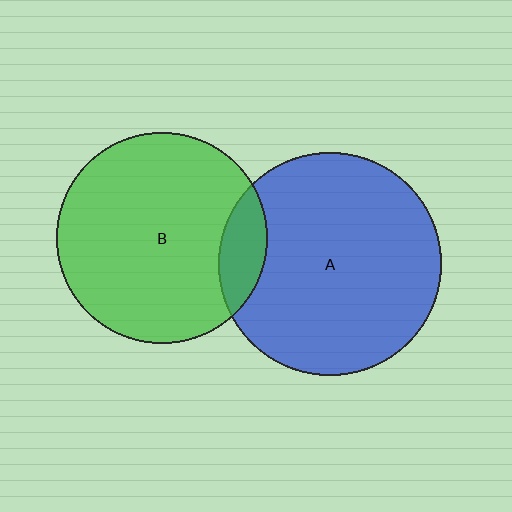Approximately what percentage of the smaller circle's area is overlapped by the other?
Approximately 10%.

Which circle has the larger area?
Circle A (blue).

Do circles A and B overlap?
Yes.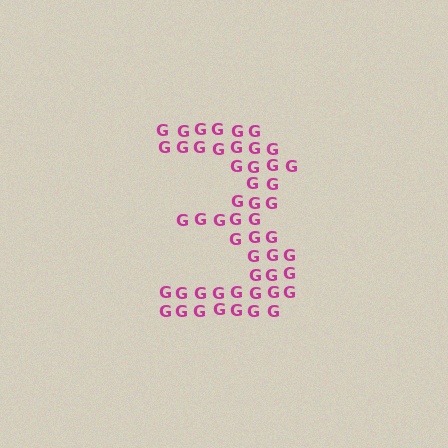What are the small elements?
The small elements are letter G's.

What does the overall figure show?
The overall figure shows the digit 3.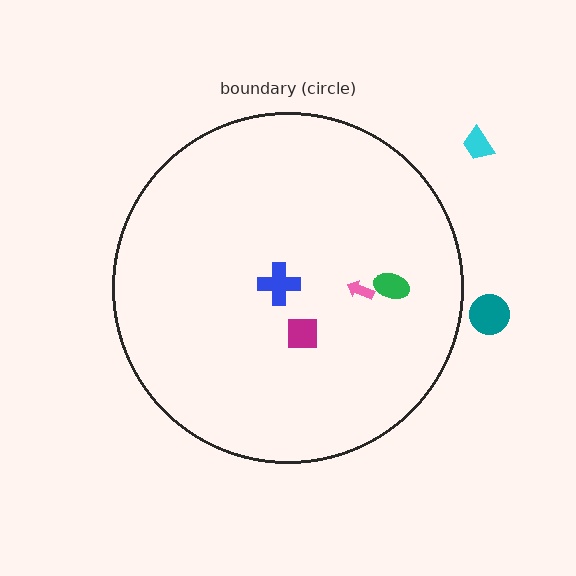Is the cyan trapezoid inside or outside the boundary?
Outside.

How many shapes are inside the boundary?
4 inside, 2 outside.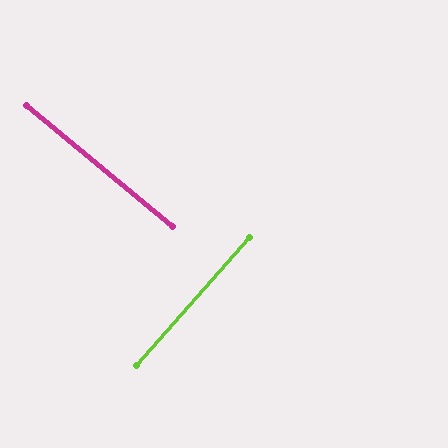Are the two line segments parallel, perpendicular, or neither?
Perpendicular — they meet at approximately 88°.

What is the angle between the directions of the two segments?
Approximately 88 degrees.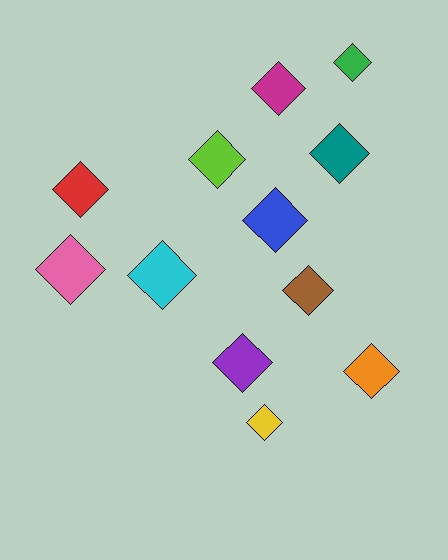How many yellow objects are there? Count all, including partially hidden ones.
There is 1 yellow object.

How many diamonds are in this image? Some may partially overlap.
There are 12 diamonds.